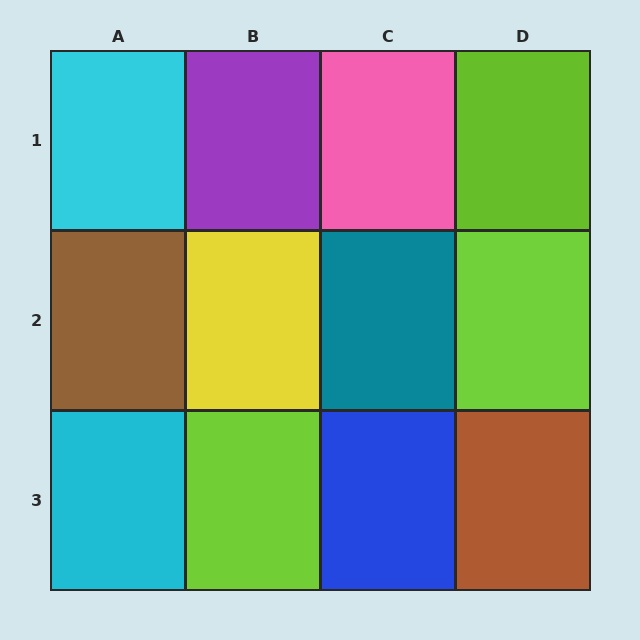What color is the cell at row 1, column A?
Cyan.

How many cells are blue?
1 cell is blue.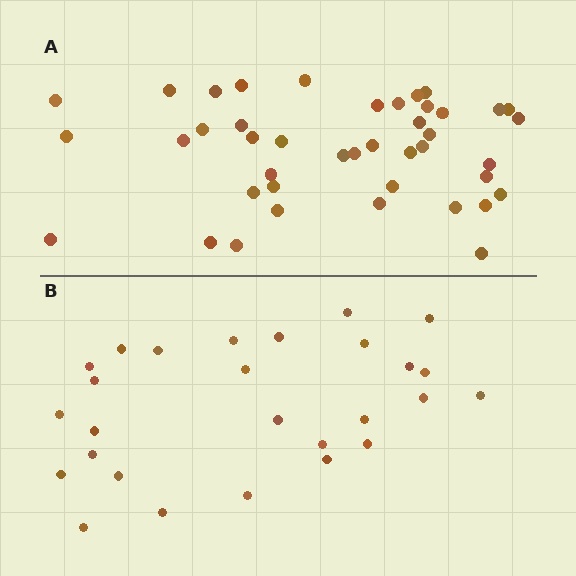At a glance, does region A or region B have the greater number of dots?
Region A (the top region) has more dots.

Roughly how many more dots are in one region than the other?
Region A has approximately 15 more dots than region B.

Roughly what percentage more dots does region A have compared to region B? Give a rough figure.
About 55% more.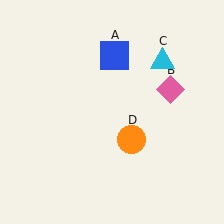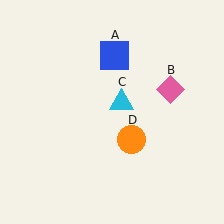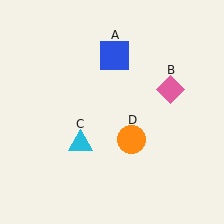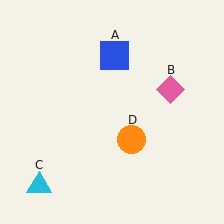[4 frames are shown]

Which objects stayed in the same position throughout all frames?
Blue square (object A) and pink diamond (object B) and orange circle (object D) remained stationary.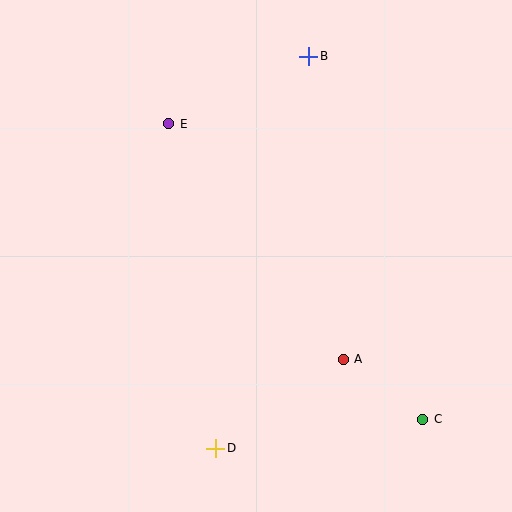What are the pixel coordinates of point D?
Point D is at (216, 448).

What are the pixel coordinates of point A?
Point A is at (343, 359).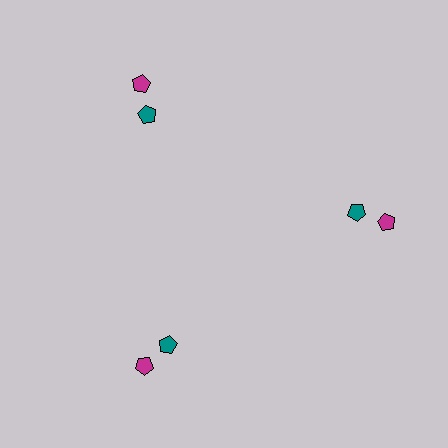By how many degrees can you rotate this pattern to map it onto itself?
The pattern maps onto itself every 120 degrees of rotation.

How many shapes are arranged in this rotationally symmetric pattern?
There are 6 shapes, arranged in 3 groups of 2.